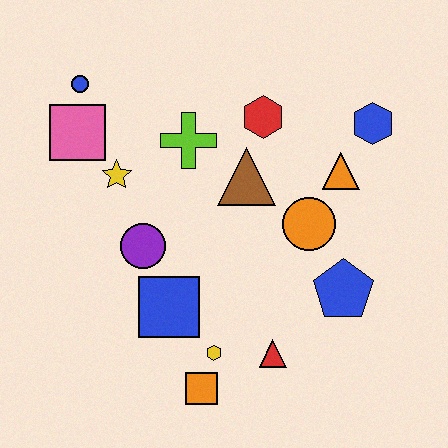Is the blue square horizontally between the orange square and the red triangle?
No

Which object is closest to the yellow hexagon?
The orange square is closest to the yellow hexagon.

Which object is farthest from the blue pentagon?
The blue circle is farthest from the blue pentagon.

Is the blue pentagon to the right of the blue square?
Yes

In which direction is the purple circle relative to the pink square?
The purple circle is below the pink square.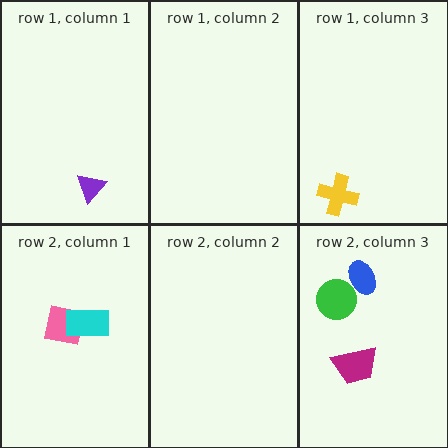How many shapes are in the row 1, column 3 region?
1.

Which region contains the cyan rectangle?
The row 2, column 1 region.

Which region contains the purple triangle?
The row 1, column 1 region.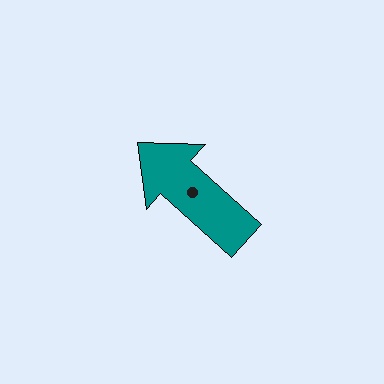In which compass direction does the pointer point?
Northwest.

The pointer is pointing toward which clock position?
Roughly 10 o'clock.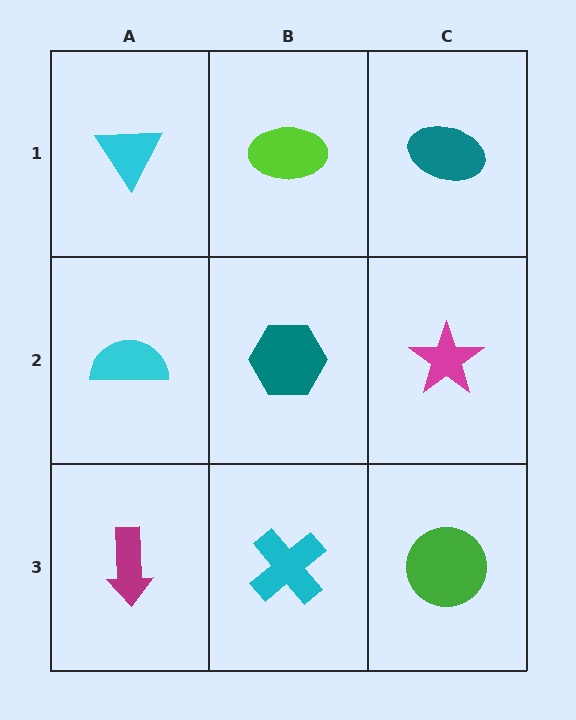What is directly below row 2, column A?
A magenta arrow.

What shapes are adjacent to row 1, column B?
A teal hexagon (row 2, column B), a cyan triangle (row 1, column A), a teal ellipse (row 1, column C).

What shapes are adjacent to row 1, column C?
A magenta star (row 2, column C), a lime ellipse (row 1, column B).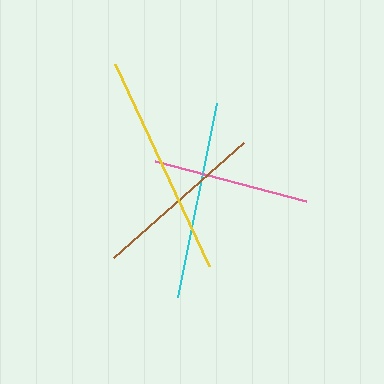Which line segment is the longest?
The yellow line is the longest at approximately 223 pixels.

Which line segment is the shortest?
The pink line is the shortest at approximately 156 pixels.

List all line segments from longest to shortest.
From longest to shortest: yellow, cyan, brown, pink.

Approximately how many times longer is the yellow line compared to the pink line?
The yellow line is approximately 1.4 times the length of the pink line.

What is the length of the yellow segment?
The yellow segment is approximately 223 pixels long.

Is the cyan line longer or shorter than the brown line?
The cyan line is longer than the brown line.